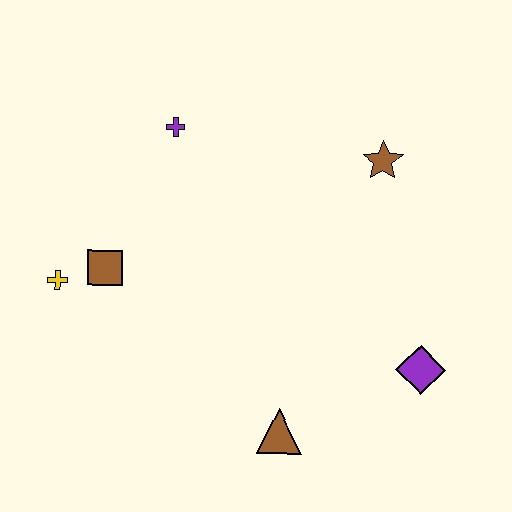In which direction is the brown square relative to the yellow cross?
The brown square is to the right of the yellow cross.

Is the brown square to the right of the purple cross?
No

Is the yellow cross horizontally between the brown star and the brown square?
No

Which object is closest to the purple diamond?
The brown triangle is closest to the purple diamond.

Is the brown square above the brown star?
No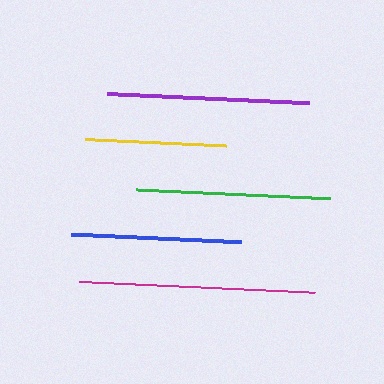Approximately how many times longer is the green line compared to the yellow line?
The green line is approximately 1.4 times the length of the yellow line.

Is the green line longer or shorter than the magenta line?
The magenta line is longer than the green line.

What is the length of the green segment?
The green segment is approximately 194 pixels long.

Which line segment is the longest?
The magenta line is the longest at approximately 236 pixels.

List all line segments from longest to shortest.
From longest to shortest: magenta, purple, green, blue, yellow.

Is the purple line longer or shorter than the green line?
The purple line is longer than the green line.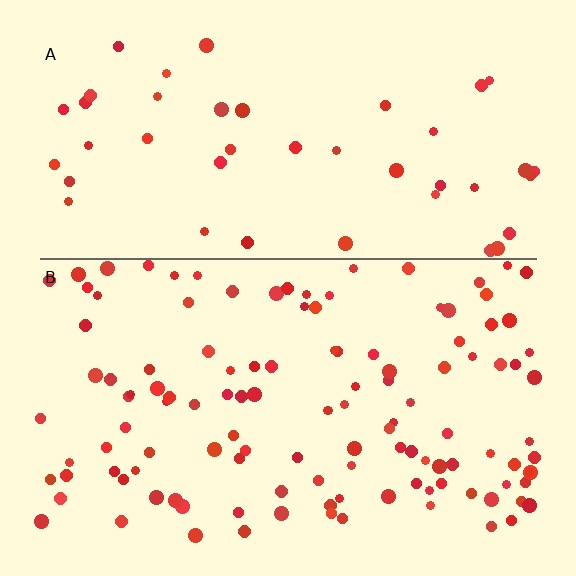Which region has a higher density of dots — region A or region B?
B (the bottom).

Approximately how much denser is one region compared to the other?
Approximately 2.7× — region B over region A.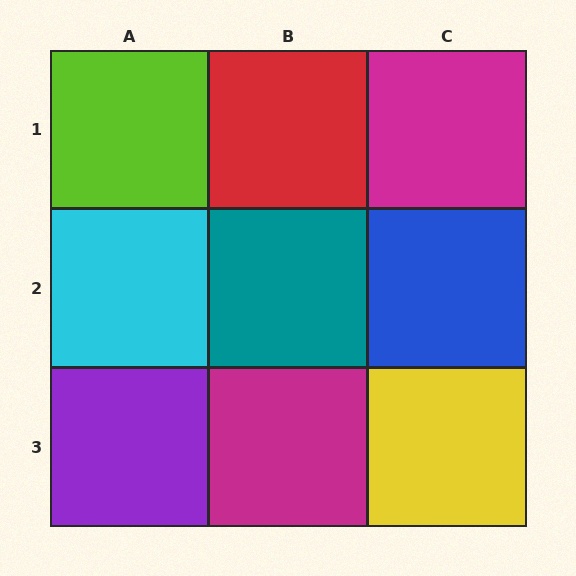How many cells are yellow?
1 cell is yellow.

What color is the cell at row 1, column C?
Magenta.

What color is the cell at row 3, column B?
Magenta.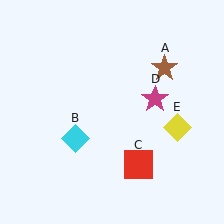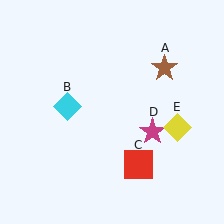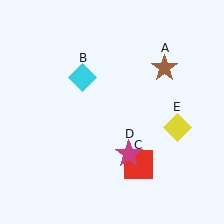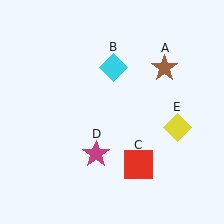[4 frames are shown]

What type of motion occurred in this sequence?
The cyan diamond (object B), magenta star (object D) rotated clockwise around the center of the scene.